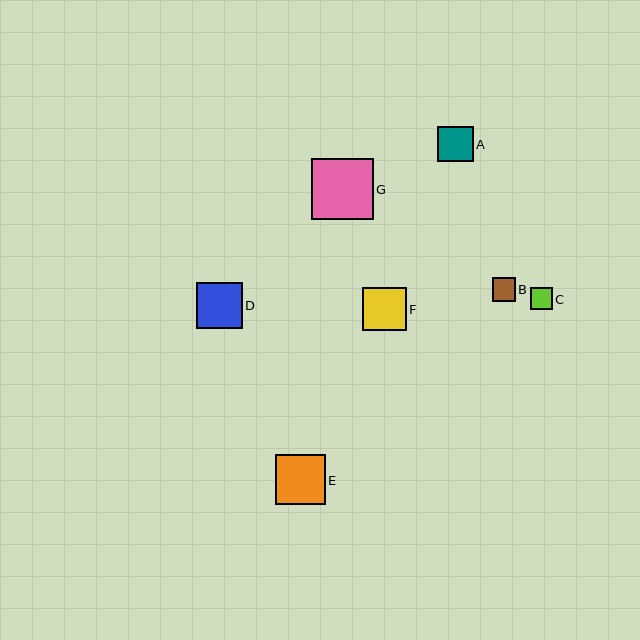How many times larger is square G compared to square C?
Square G is approximately 2.8 times the size of square C.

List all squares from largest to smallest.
From largest to smallest: G, E, D, F, A, B, C.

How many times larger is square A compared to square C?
Square A is approximately 1.6 times the size of square C.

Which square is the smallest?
Square C is the smallest with a size of approximately 22 pixels.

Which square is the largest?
Square G is the largest with a size of approximately 61 pixels.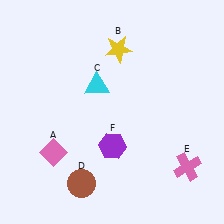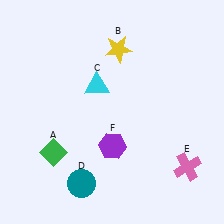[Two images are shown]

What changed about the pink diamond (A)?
In Image 1, A is pink. In Image 2, it changed to green.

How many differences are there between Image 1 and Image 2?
There are 2 differences between the two images.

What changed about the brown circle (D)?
In Image 1, D is brown. In Image 2, it changed to teal.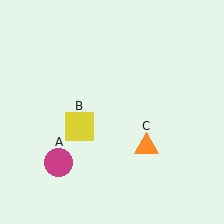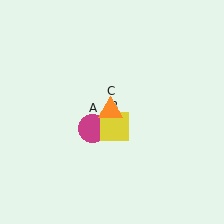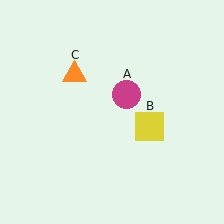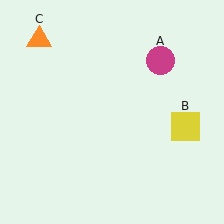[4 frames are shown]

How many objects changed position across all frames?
3 objects changed position: magenta circle (object A), yellow square (object B), orange triangle (object C).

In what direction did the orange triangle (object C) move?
The orange triangle (object C) moved up and to the left.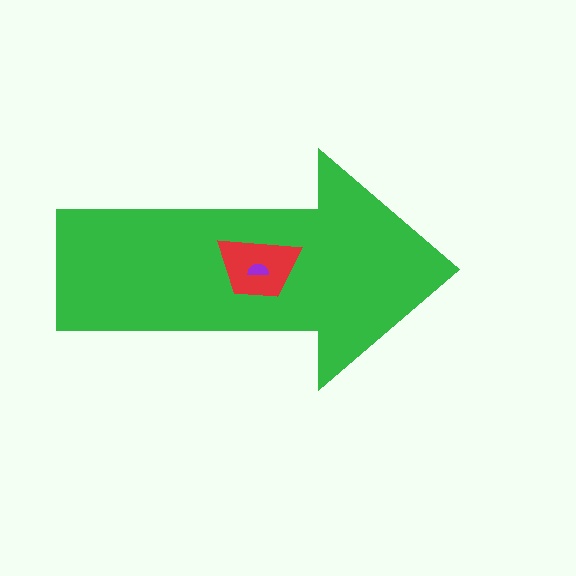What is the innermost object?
The purple semicircle.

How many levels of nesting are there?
3.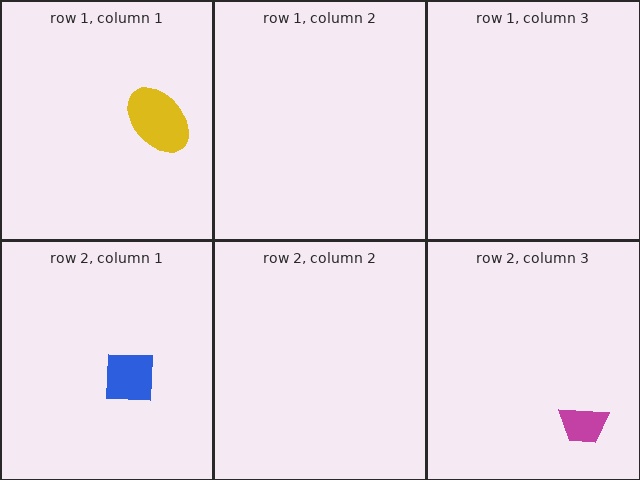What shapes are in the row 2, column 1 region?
The blue square.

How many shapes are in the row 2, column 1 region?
1.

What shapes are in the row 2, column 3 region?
The magenta trapezoid.